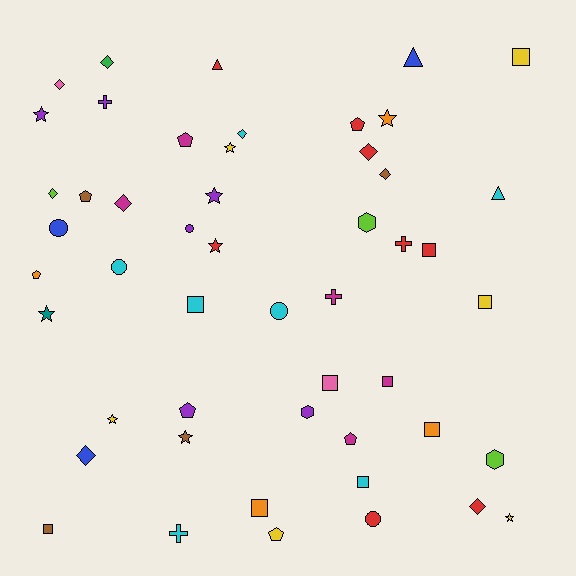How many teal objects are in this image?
There is 1 teal object.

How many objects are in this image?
There are 50 objects.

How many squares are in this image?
There are 10 squares.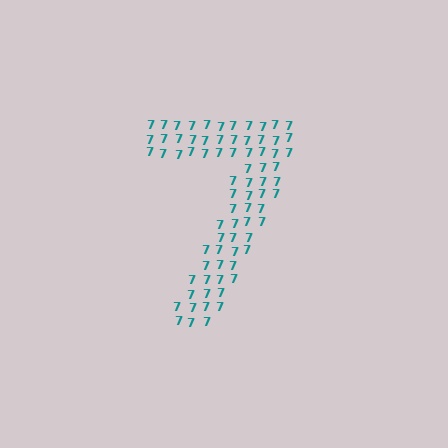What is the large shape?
The large shape is the digit 7.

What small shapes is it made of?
It is made of small digit 7's.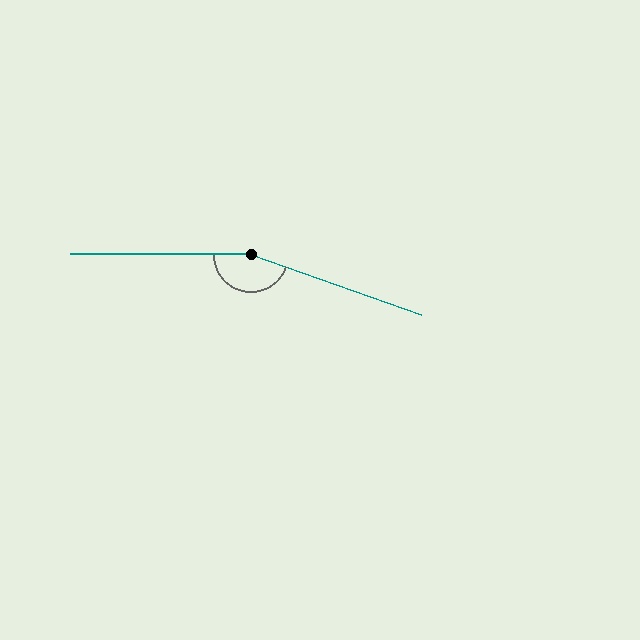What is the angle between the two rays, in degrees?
Approximately 161 degrees.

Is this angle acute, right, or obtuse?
It is obtuse.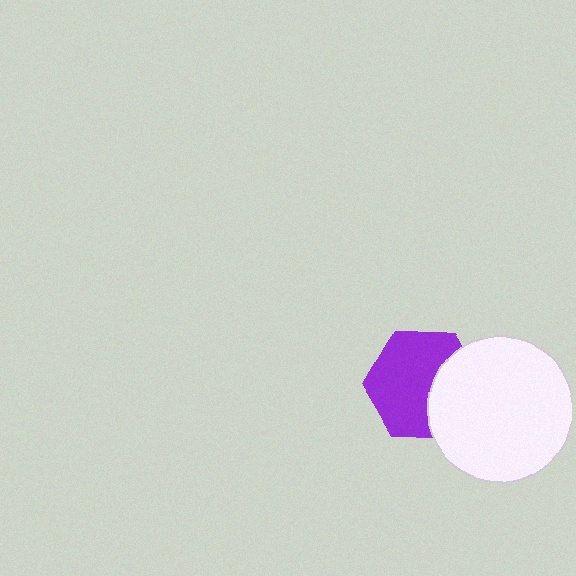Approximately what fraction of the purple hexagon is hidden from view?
Roughly 34% of the purple hexagon is hidden behind the white circle.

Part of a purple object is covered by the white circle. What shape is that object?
It is a hexagon.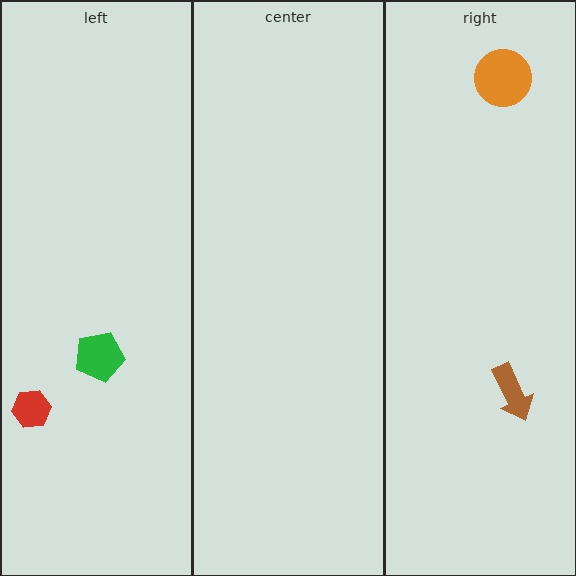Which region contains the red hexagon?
The left region.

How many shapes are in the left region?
2.